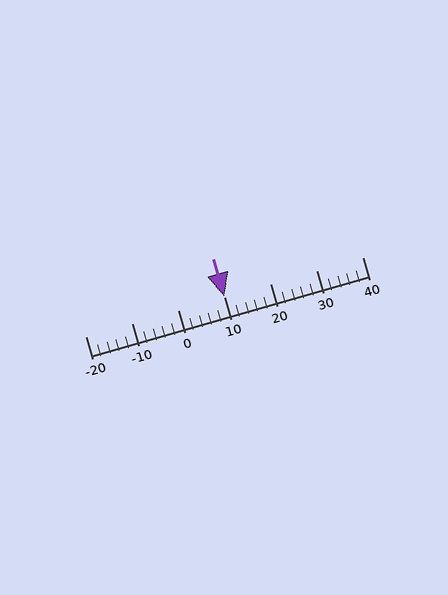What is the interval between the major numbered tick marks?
The major tick marks are spaced 10 units apart.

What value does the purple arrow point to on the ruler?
The purple arrow points to approximately 10.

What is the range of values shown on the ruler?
The ruler shows values from -20 to 40.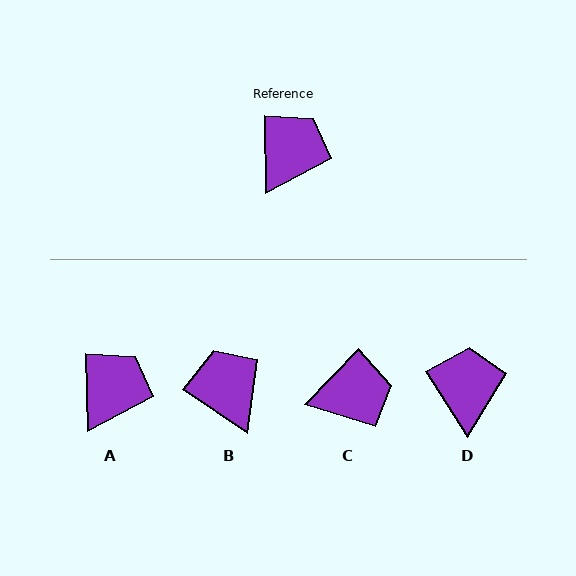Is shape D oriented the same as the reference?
No, it is off by about 31 degrees.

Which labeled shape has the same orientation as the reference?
A.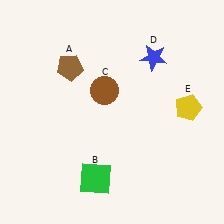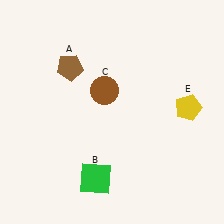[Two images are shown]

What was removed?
The blue star (D) was removed in Image 2.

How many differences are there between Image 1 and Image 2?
There is 1 difference between the two images.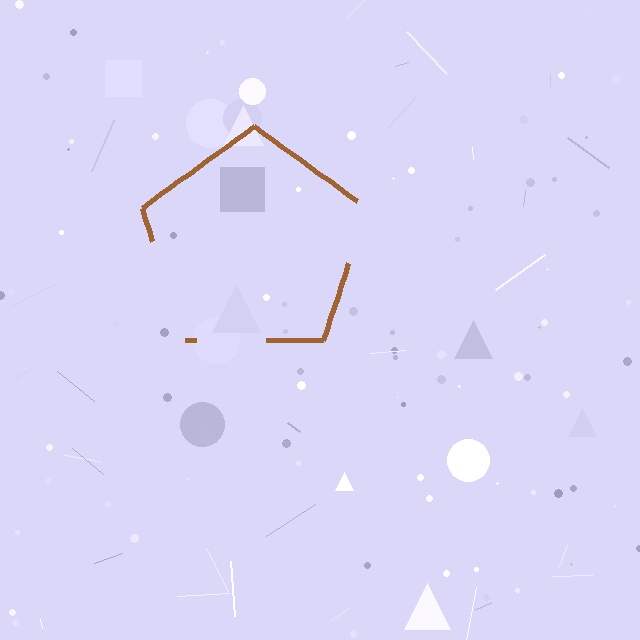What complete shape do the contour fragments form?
The contour fragments form a pentagon.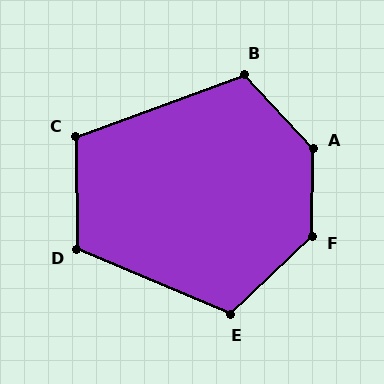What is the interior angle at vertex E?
Approximately 113 degrees (obtuse).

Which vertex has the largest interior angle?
A, at approximately 137 degrees.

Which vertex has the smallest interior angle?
C, at approximately 110 degrees.